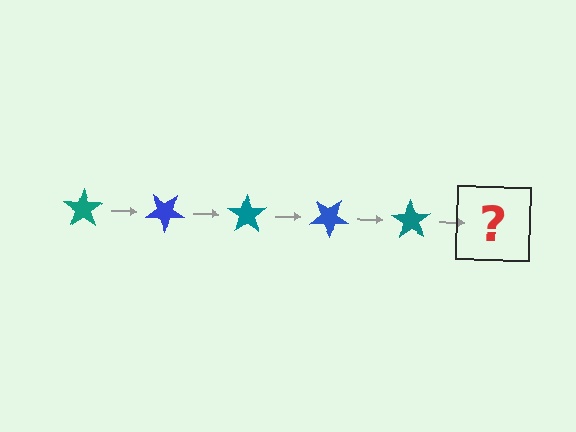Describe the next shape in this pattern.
It should be a blue star, rotated 175 degrees from the start.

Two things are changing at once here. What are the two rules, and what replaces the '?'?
The two rules are that it rotates 35 degrees each step and the color cycles through teal and blue. The '?' should be a blue star, rotated 175 degrees from the start.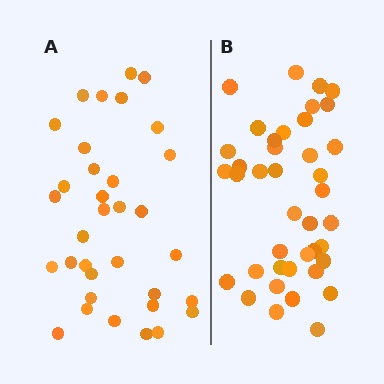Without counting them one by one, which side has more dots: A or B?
Region B (the right region) has more dots.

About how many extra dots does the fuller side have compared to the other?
Region B has about 6 more dots than region A.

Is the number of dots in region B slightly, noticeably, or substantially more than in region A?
Region B has only slightly more — the two regions are fairly close. The ratio is roughly 1.2 to 1.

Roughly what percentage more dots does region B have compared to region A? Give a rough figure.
About 20% more.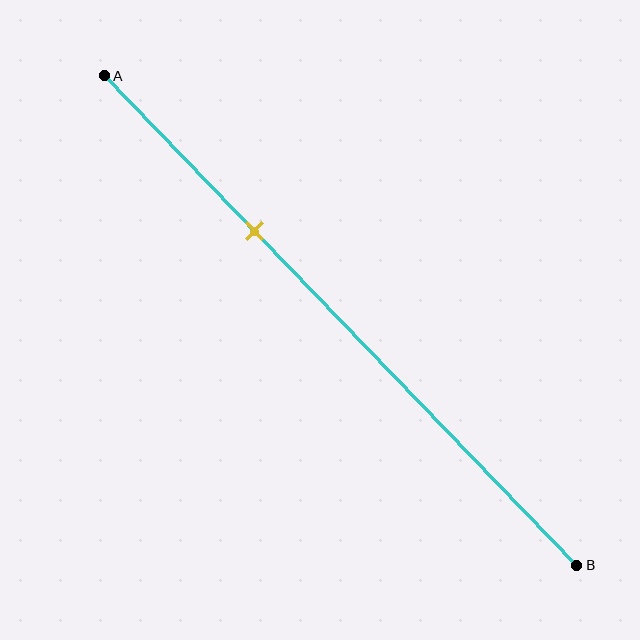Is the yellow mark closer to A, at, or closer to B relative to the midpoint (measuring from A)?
The yellow mark is closer to point A than the midpoint of segment AB.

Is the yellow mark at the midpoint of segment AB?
No, the mark is at about 30% from A, not at the 50% midpoint.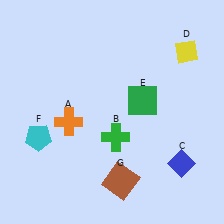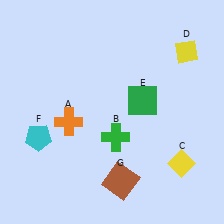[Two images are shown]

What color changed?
The diamond (C) changed from blue in Image 1 to yellow in Image 2.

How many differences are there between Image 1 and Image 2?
There is 1 difference between the two images.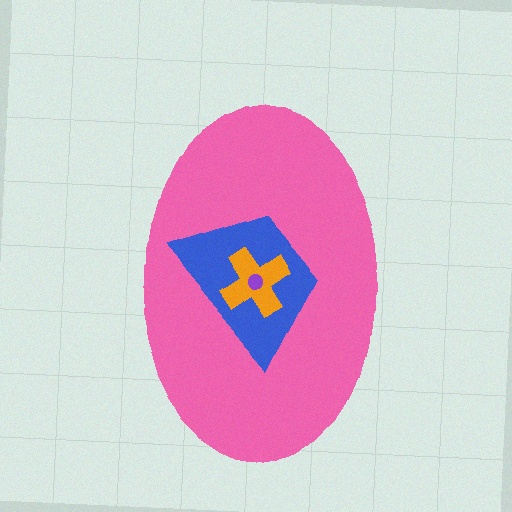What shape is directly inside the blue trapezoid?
The orange cross.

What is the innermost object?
The purple circle.